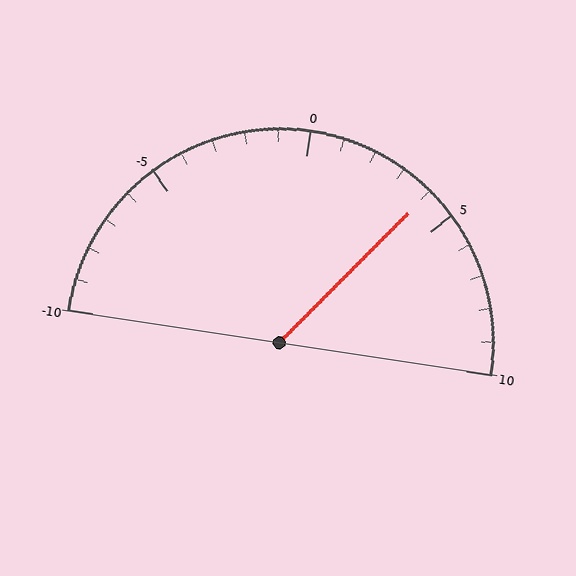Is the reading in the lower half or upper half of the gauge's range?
The reading is in the upper half of the range (-10 to 10).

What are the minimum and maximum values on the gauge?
The gauge ranges from -10 to 10.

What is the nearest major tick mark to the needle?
The nearest major tick mark is 5.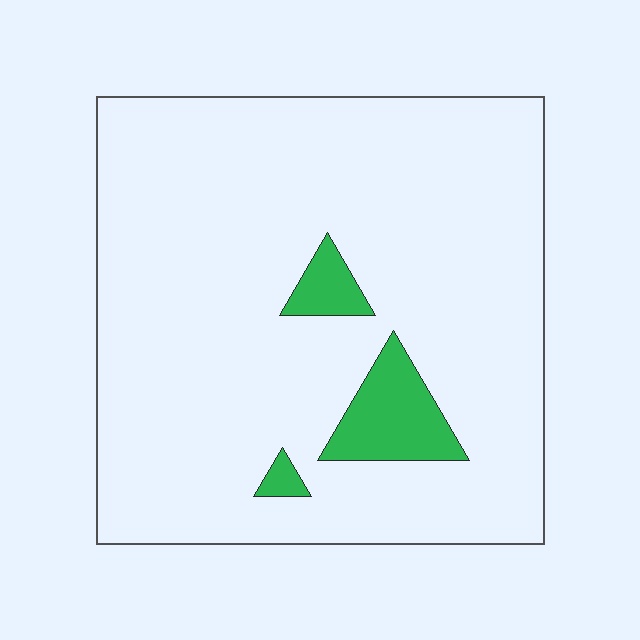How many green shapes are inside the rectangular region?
3.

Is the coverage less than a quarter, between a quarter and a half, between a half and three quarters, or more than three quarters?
Less than a quarter.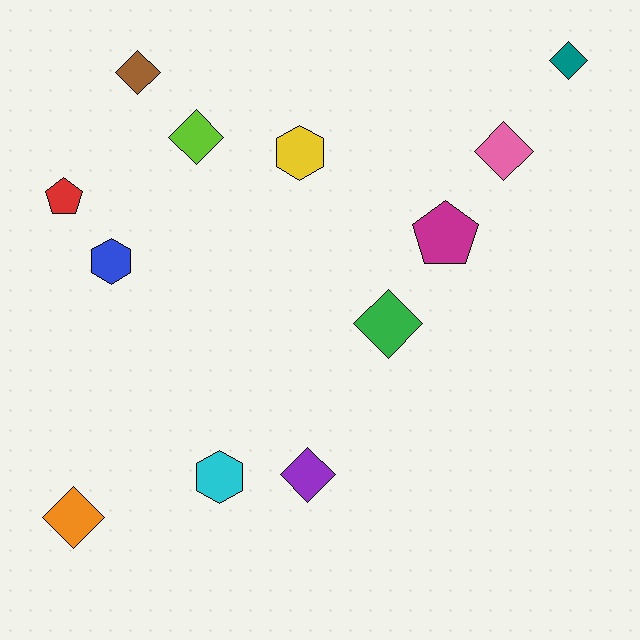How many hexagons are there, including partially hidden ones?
There are 3 hexagons.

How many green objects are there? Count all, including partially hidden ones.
There is 1 green object.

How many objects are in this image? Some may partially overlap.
There are 12 objects.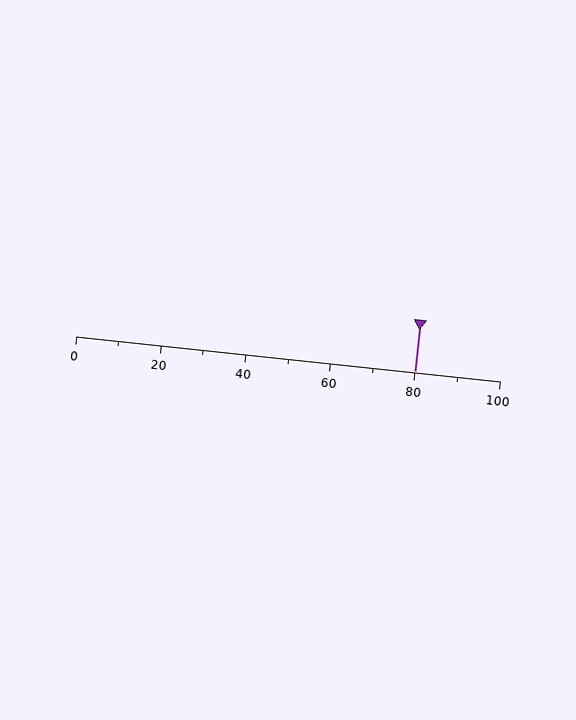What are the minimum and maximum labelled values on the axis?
The axis runs from 0 to 100.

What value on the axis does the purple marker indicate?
The marker indicates approximately 80.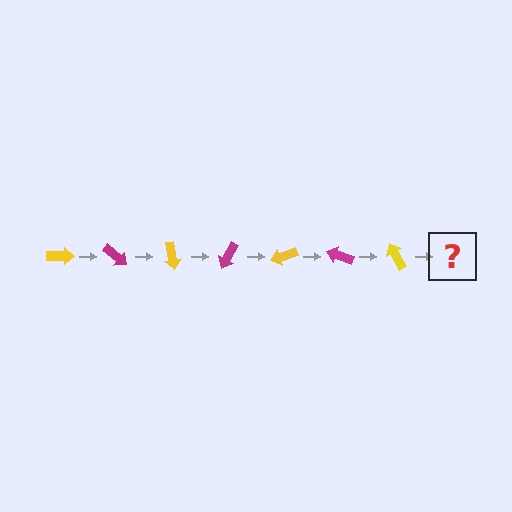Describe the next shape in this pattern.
It should be a magenta arrow, rotated 280 degrees from the start.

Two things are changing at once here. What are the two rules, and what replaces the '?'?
The two rules are that it rotates 40 degrees each step and the color cycles through yellow and magenta. The '?' should be a magenta arrow, rotated 280 degrees from the start.